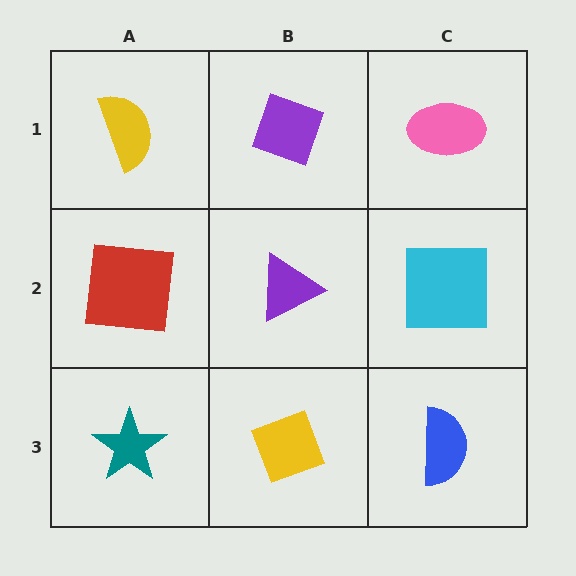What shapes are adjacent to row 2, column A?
A yellow semicircle (row 1, column A), a teal star (row 3, column A), a purple triangle (row 2, column B).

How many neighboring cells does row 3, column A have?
2.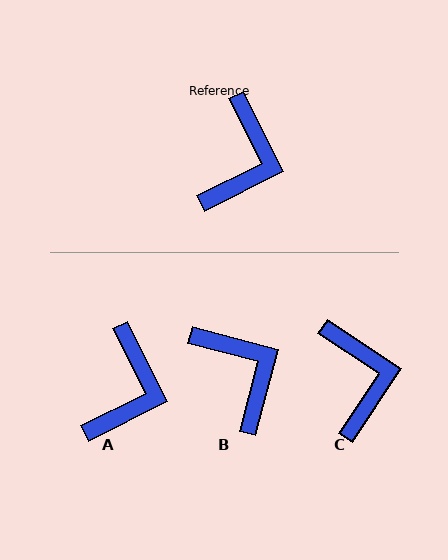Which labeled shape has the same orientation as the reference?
A.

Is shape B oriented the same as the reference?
No, it is off by about 49 degrees.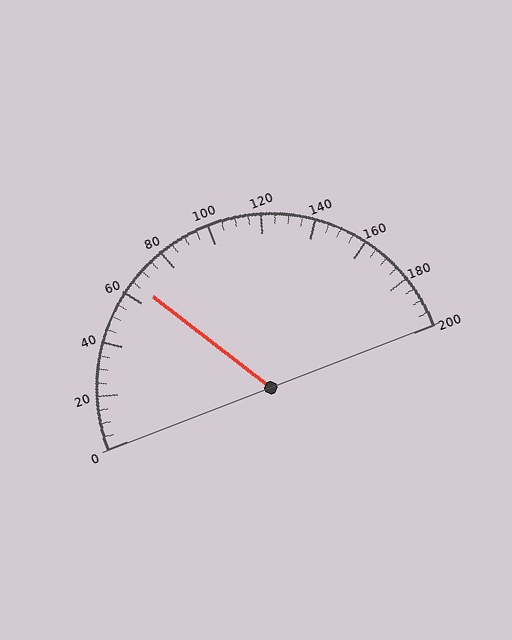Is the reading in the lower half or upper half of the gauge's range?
The reading is in the lower half of the range (0 to 200).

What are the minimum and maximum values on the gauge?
The gauge ranges from 0 to 200.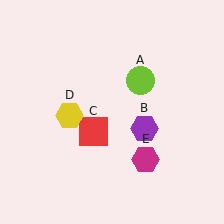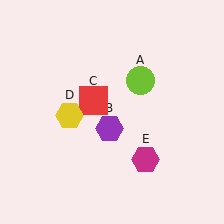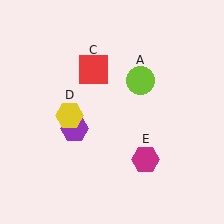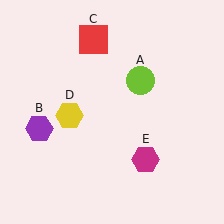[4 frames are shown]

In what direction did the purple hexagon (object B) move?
The purple hexagon (object B) moved left.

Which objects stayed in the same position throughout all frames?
Lime circle (object A) and yellow hexagon (object D) and magenta hexagon (object E) remained stationary.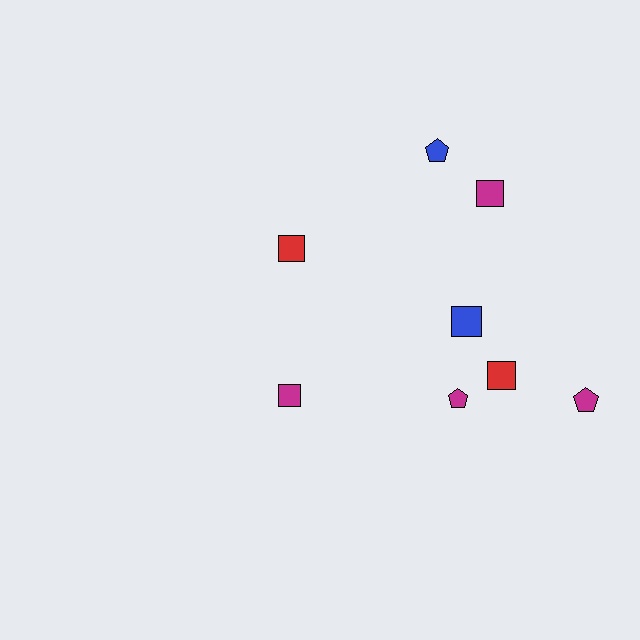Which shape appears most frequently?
Square, with 5 objects.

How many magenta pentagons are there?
There are 2 magenta pentagons.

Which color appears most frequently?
Magenta, with 4 objects.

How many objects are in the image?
There are 8 objects.